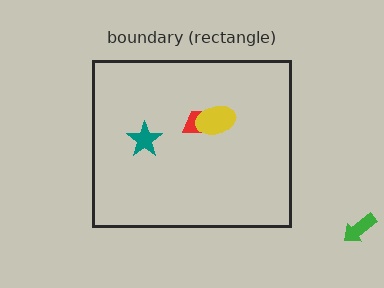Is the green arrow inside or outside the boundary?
Outside.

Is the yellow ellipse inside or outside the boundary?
Inside.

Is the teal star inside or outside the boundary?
Inside.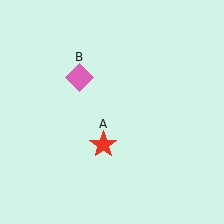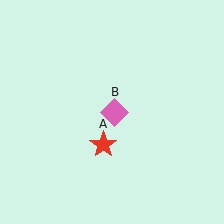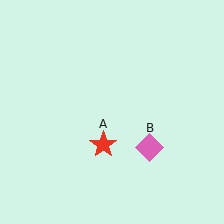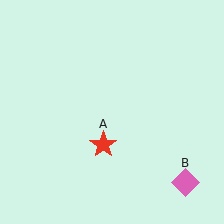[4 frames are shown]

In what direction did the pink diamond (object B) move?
The pink diamond (object B) moved down and to the right.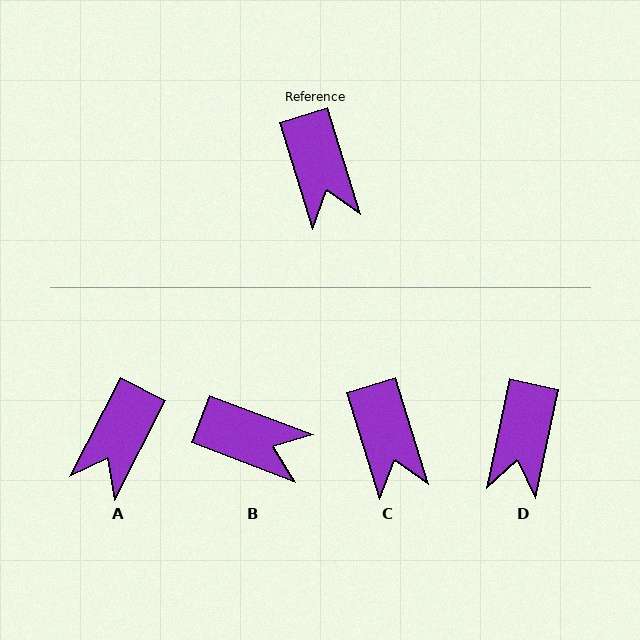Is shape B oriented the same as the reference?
No, it is off by about 52 degrees.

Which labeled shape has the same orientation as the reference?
C.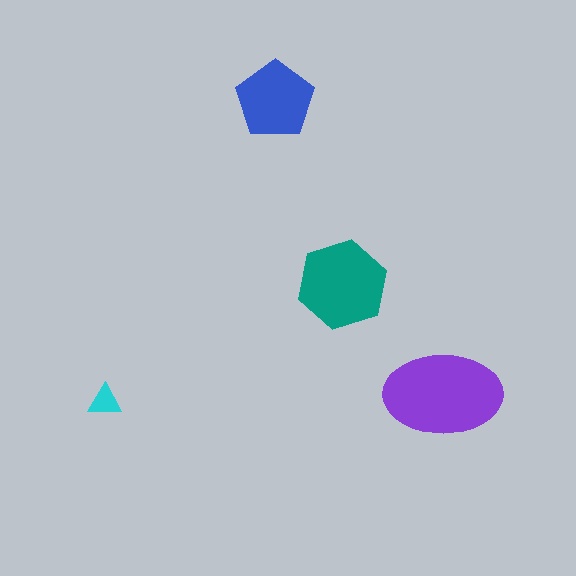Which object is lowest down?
The cyan triangle is bottommost.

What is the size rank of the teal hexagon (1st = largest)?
2nd.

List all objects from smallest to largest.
The cyan triangle, the blue pentagon, the teal hexagon, the purple ellipse.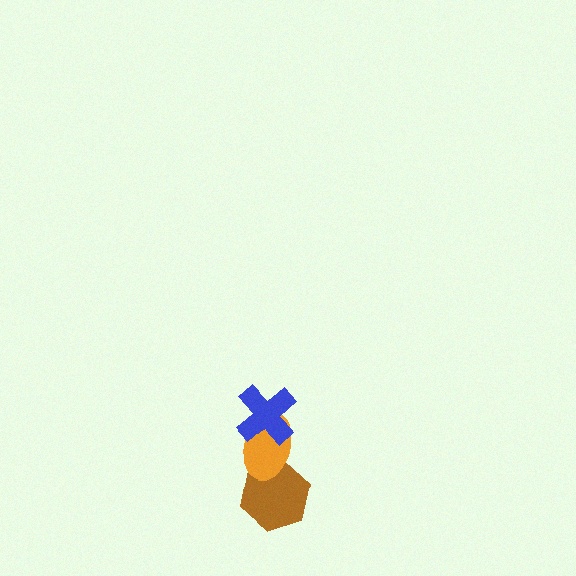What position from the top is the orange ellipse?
The orange ellipse is 2nd from the top.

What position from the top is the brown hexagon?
The brown hexagon is 3rd from the top.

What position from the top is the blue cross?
The blue cross is 1st from the top.